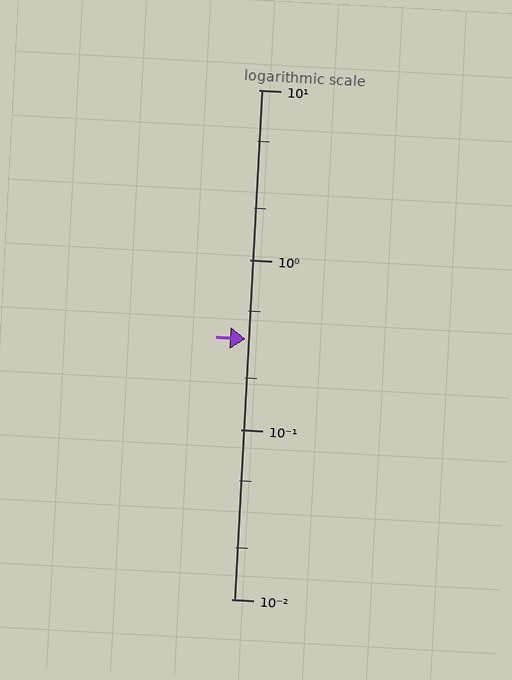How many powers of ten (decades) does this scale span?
The scale spans 3 decades, from 0.01 to 10.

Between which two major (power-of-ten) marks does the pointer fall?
The pointer is between 0.1 and 1.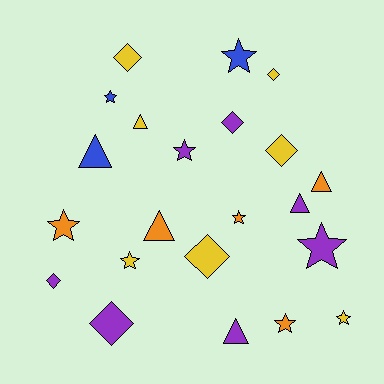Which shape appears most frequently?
Star, with 9 objects.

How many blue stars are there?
There are 2 blue stars.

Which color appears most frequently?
Purple, with 7 objects.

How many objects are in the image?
There are 22 objects.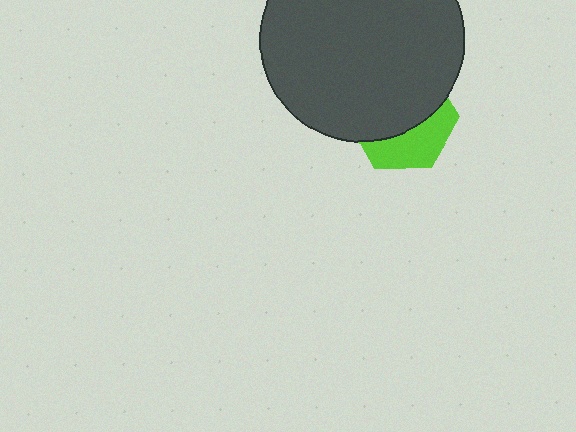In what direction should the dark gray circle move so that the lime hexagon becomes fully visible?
The dark gray circle should move up. That is the shortest direction to clear the overlap and leave the lime hexagon fully visible.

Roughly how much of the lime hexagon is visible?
A small part of it is visible (roughly 39%).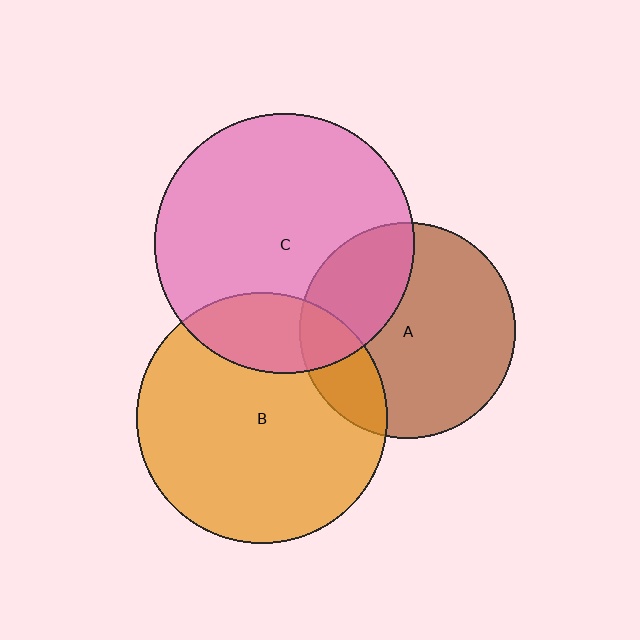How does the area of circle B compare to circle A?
Approximately 1.4 times.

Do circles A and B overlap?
Yes.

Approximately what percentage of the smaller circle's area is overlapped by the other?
Approximately 20%.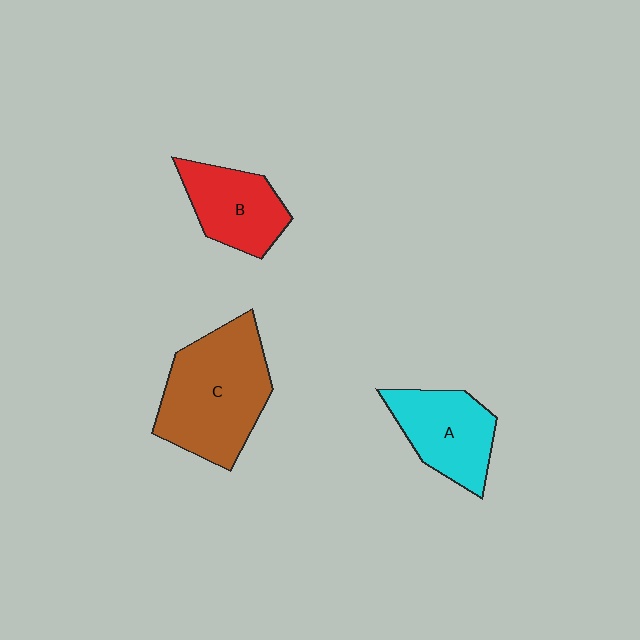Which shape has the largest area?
Shape C (brown).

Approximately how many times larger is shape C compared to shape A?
Approximately 1.5 times.